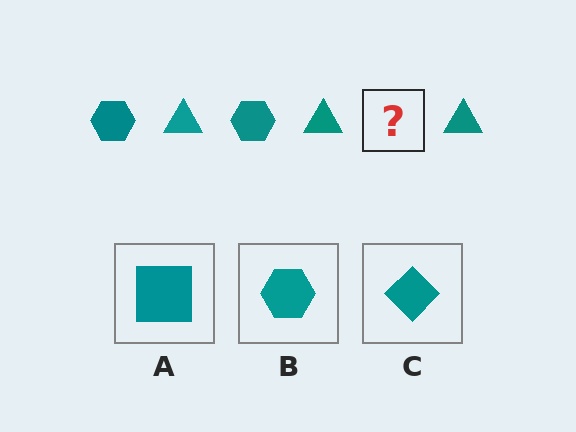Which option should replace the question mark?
Option B.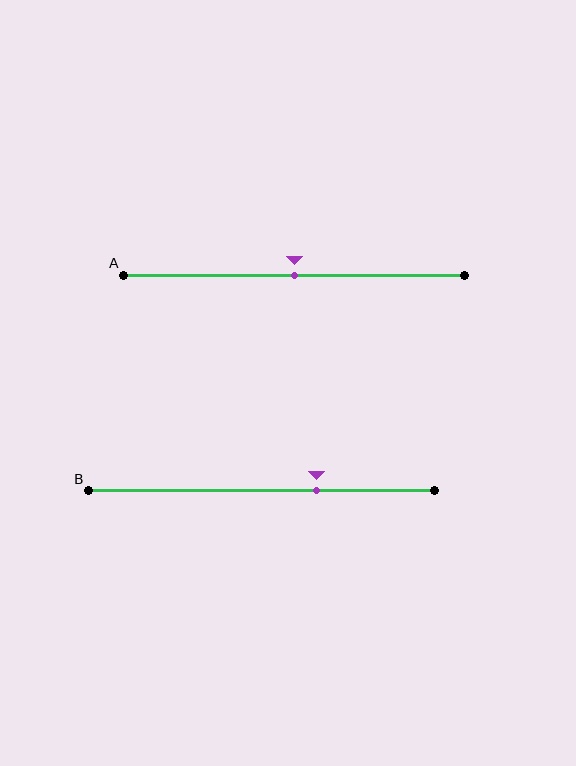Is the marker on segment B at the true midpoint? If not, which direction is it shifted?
No, the marker on segment B is shifted to the right by about 16% of the segment length.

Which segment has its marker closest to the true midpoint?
Segment A has its marker closest to the true midpoint.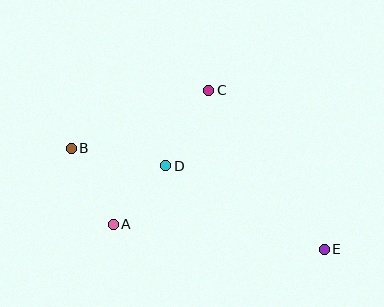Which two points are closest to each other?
Points A and D are closest to each other.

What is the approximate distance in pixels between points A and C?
The distance between A and C is approximately 165 pixels.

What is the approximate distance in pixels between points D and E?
The distance between D and E is approximately 179 pixels.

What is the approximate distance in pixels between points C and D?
The distance between C and D is approximately 87 pixels.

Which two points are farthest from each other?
Points B and E are farthest from each other.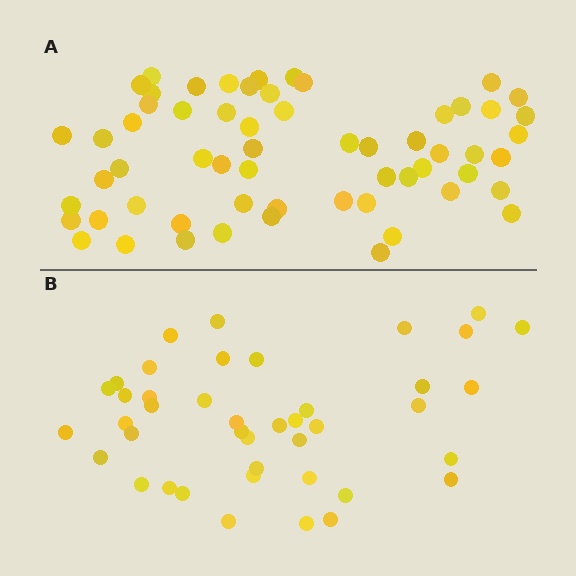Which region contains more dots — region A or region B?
Region A (the top region) has more dots.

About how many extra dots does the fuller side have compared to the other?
Region A has approximately 20 more dots than region B.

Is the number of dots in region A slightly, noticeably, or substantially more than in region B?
Region A has noticeably more, but not dramatically so. The ratio is roughly 1.4 to 1.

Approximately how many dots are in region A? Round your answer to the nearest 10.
About 60 dots.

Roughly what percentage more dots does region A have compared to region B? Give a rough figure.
About 45% more.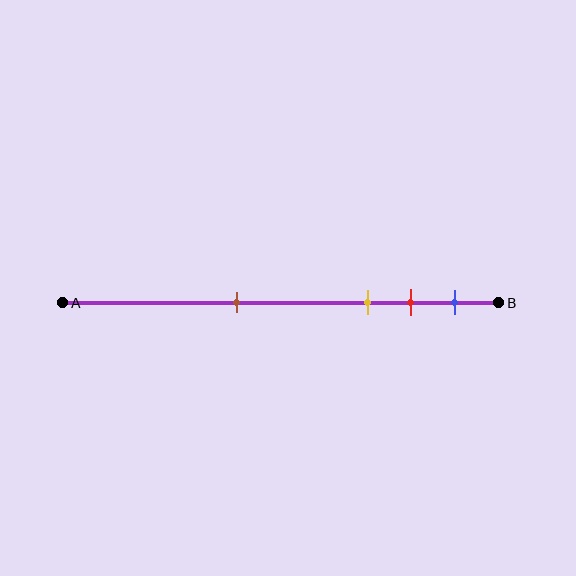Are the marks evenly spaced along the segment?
No, the marks are not evenly spaced.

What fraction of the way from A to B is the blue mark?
The blue mark is approximately 90% (0.9) of the way from A to B.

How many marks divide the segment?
There are 4 marks dividing the segment.